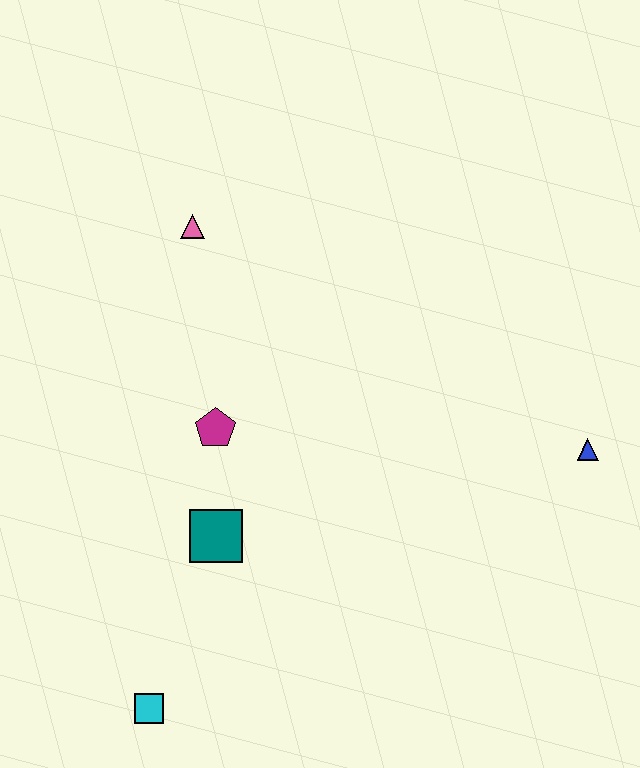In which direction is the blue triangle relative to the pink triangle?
The blue triangle is to the right of the pink triangle.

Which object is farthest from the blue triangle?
The cyan square is farthest from the blue triangle.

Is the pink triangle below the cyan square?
No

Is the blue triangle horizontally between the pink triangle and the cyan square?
No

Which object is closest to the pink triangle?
The magenta pentagon is closest to the pink triangle.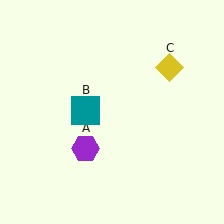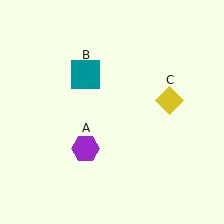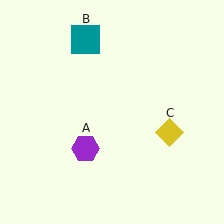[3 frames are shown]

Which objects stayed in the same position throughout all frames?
Purple hexagon (object A) remained stationary.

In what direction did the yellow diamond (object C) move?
The yellow diamond (object C) moved down.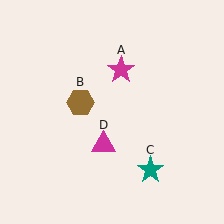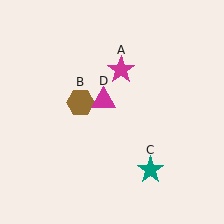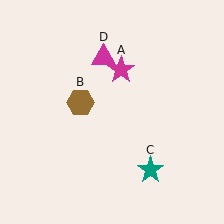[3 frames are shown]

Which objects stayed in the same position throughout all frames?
Magenta star (object A) and brown hexagon (object B) and teal star (object C) remained stationary.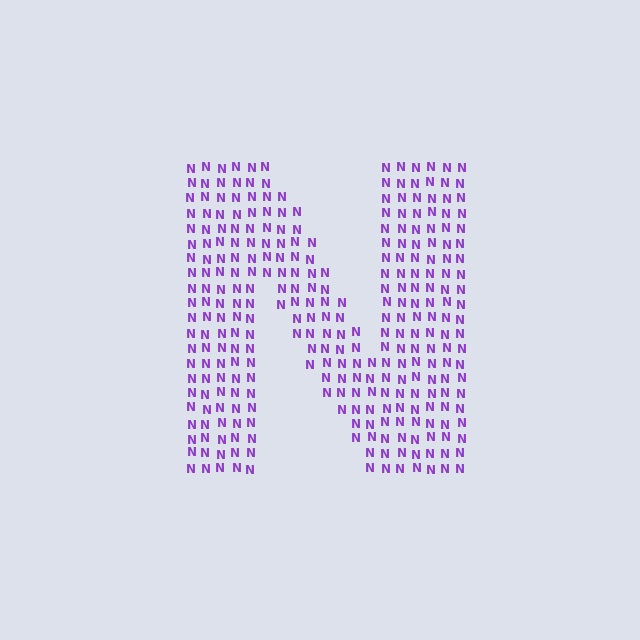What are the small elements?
The small elements are letter N's.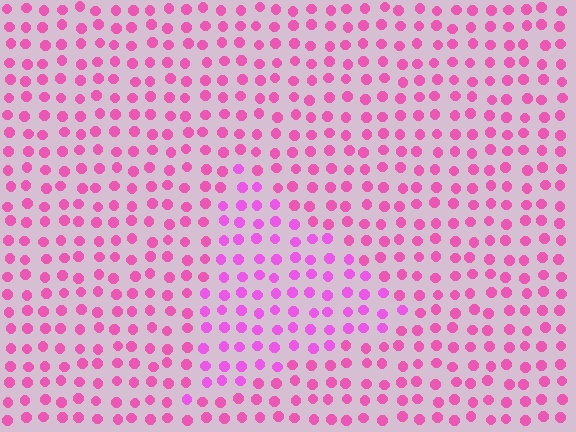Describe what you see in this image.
The image is filled with small pink elements in a uniform arrangement. A triangle-shaped region is visible where the elements are tinted to a slightly different hue, forming a subtle color boundary.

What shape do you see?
I see a triangle.